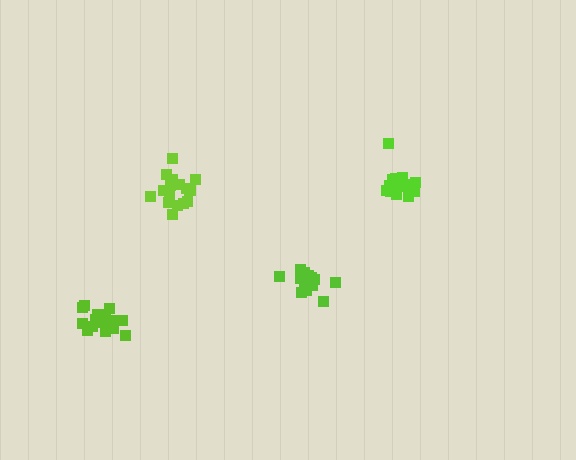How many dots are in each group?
Group 1: 15 dots, Group 2: 14 dots, Group 3: 19 dots, Group 4: 17 dots (65 total).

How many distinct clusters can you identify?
There are 4 distinct clusters.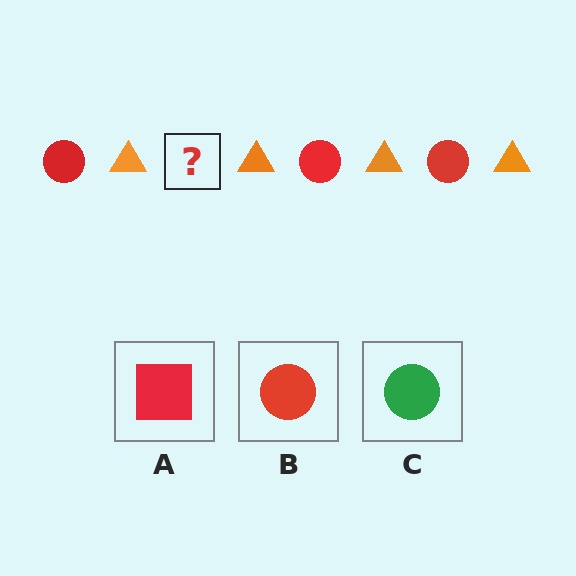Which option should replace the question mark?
Option B.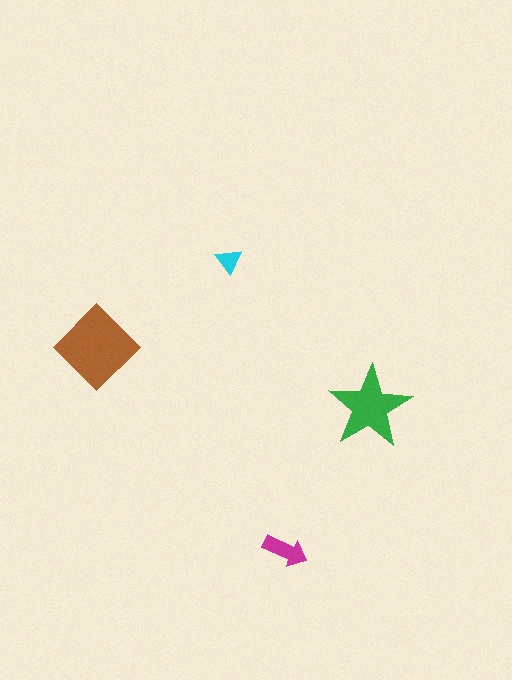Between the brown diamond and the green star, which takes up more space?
The brown diamond.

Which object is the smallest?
The cyan triangle.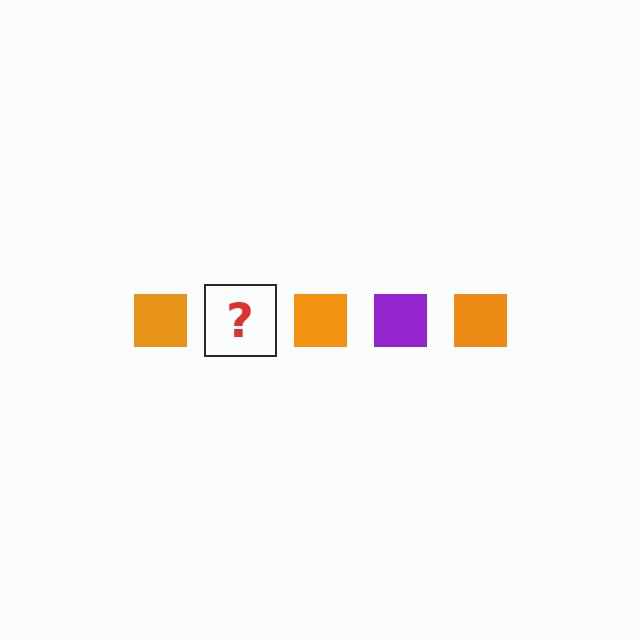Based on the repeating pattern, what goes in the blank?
The blank should be a purple square.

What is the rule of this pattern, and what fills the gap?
The rule is that the pattern cycles through orange, purple squares. The gap should be filled with a purple square.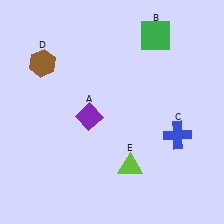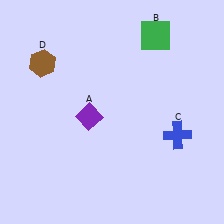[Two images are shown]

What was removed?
The lime triangle (E) was removed in Image 2.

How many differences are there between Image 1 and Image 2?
There is 1 difference between the two images.